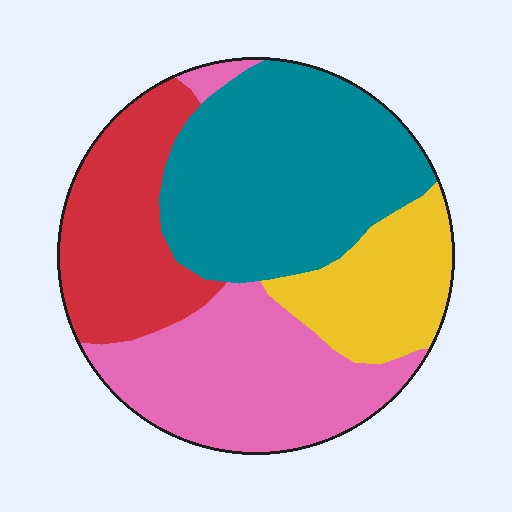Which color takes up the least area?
Yellow, at roughly 15%.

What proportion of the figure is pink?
Pink takes up between a quarter and a half of the figure.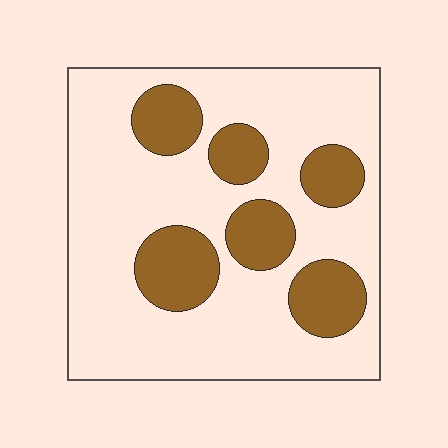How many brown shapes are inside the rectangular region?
6.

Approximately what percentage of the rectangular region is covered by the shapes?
Approximately 25%.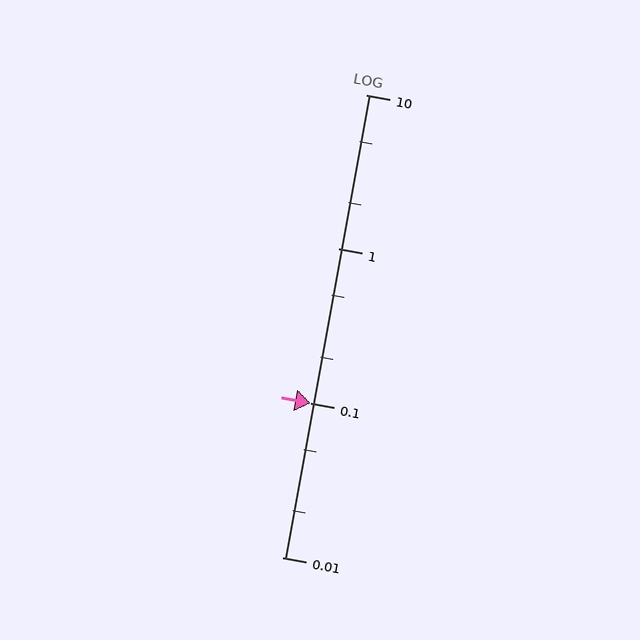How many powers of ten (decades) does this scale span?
The scale spans 3 decades, from 0.01 to 10.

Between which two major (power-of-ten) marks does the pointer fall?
The pointer is between 0.1 and 1.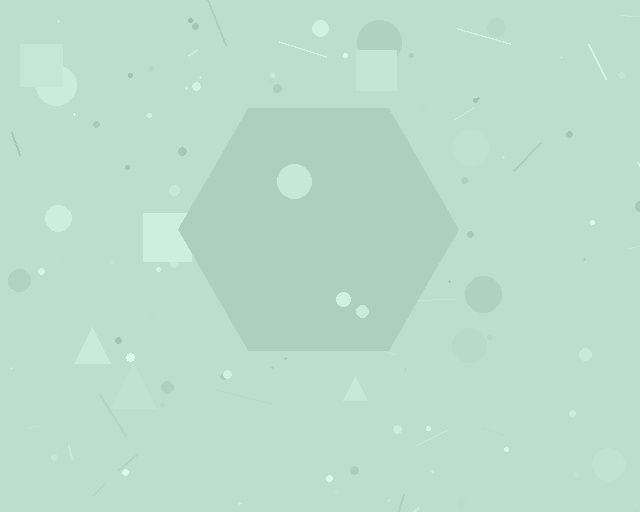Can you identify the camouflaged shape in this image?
The camouflaged shape is a hexagon.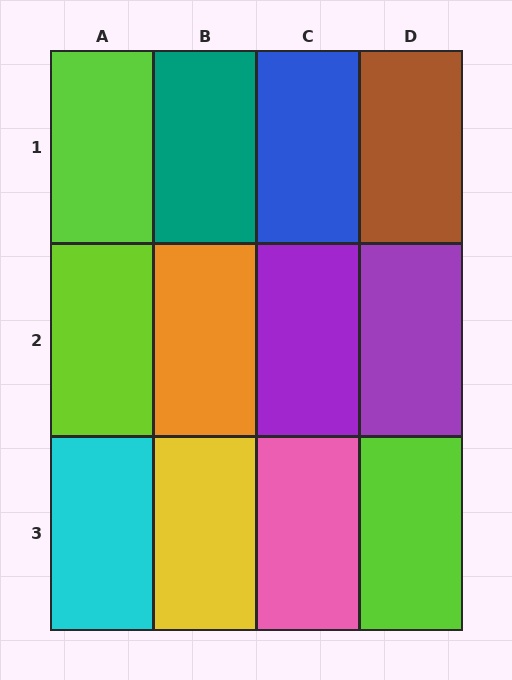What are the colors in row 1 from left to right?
Lime, teal, blue, brown.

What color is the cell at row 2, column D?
Purple.